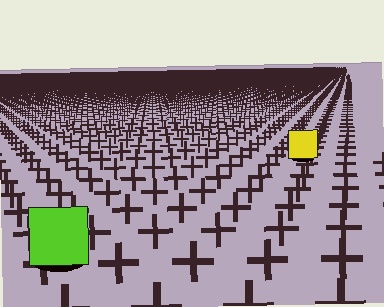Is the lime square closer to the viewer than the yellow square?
Yes. The lime square is closer — you can tell from the texture gradient: the ground texture is coarser near it.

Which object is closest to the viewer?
The lime square is closest. The texture marks near it are larger and more spread out.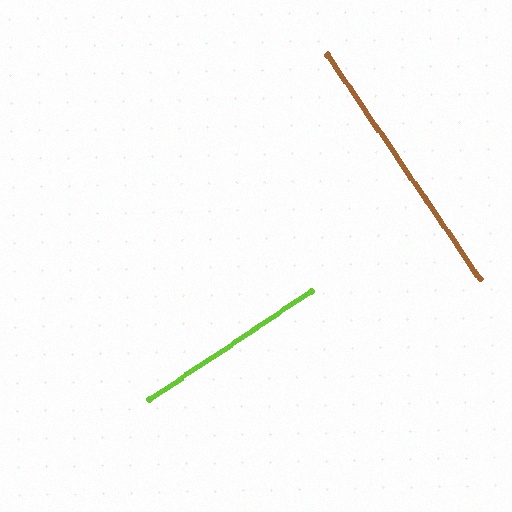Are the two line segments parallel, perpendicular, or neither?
Perpendicular — they meet at approximately 90°.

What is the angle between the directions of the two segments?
Approximately 90 degrees.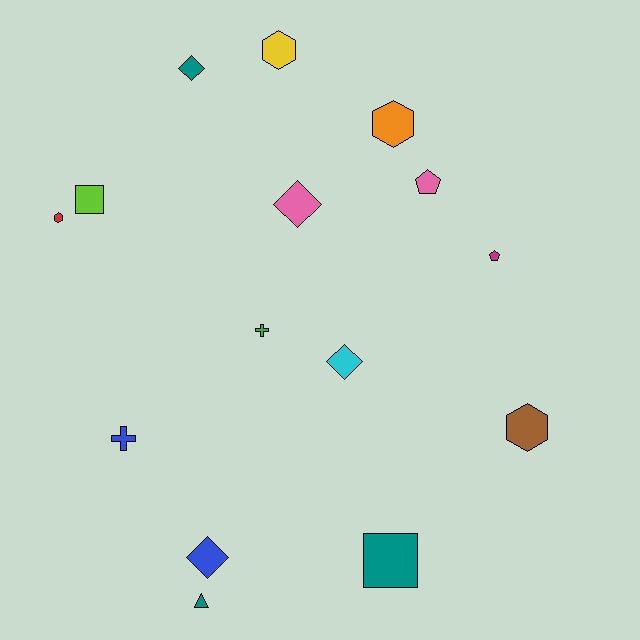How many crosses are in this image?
There are 2 crosses.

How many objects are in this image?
There are 15 objects.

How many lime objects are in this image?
There is 1 lime object.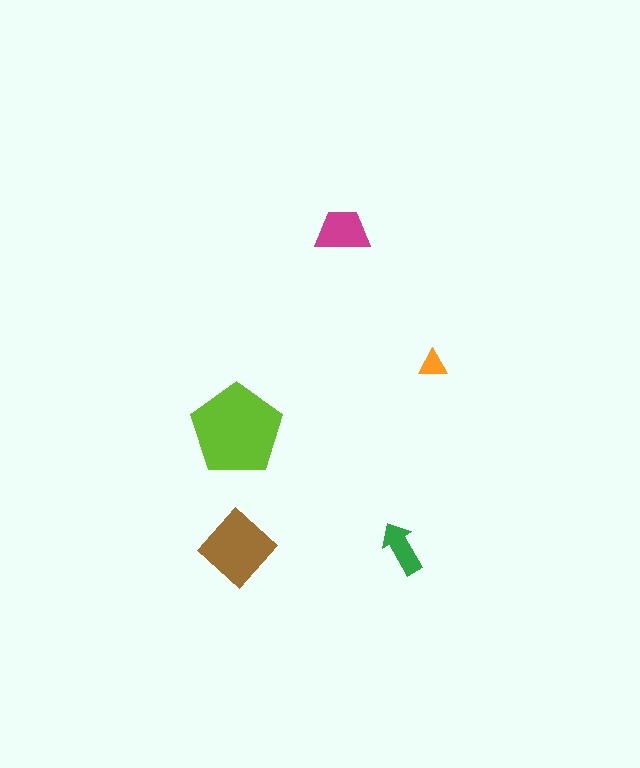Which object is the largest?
The lime pentagon.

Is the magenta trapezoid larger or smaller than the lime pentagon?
Smaller.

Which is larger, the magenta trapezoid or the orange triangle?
The magenta trapezoid.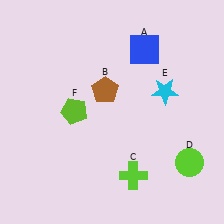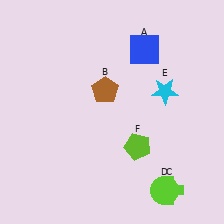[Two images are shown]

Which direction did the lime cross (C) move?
The lime cross (C) moved right.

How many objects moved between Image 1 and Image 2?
3 objects moved between the two images.